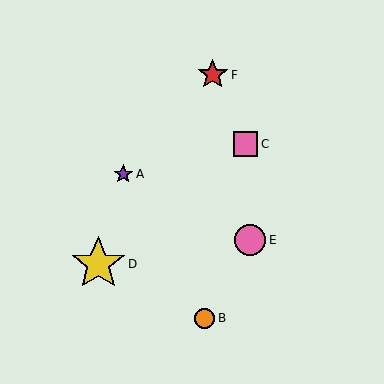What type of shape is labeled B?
Shape B is an orange circle.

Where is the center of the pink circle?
The center of the pink circle is at (250, 240).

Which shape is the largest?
The yellow star (labeled D) is the largest.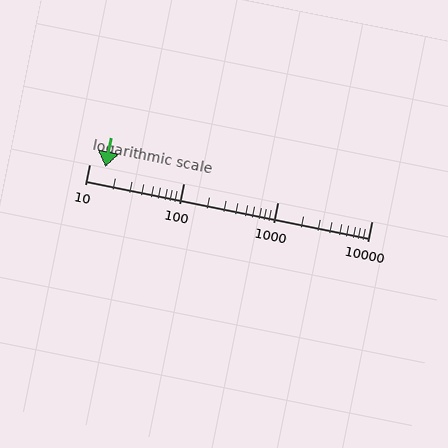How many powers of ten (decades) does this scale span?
The scale spans 3 decades, from 10 to 10000.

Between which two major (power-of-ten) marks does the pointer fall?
The pointer is between 10 and 100.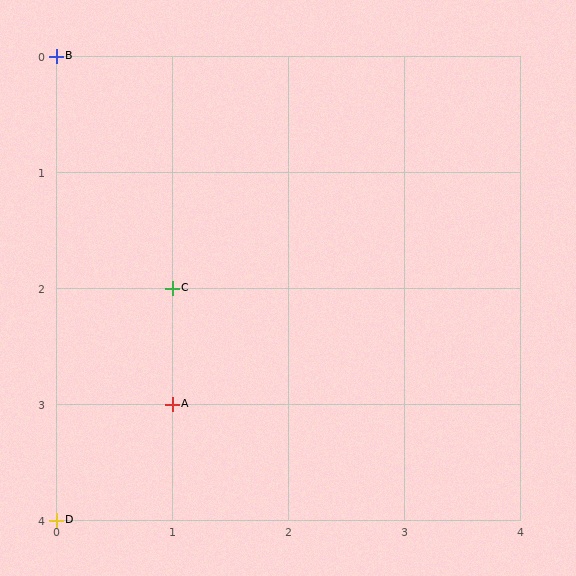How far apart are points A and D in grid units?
Points A and D are 1 column and 1 row apart (about 1.4 grid units diagonally).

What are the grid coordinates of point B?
Point B is at grid coordinates (0, 0).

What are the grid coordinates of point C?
Point C is at grid coordinates (1, 2).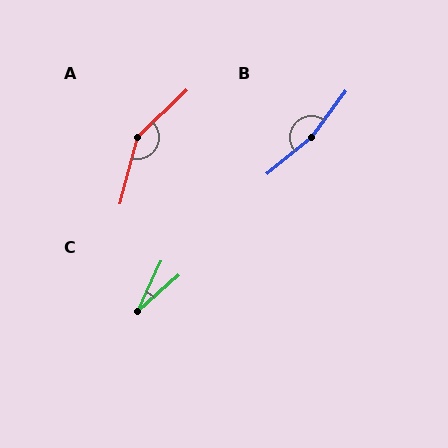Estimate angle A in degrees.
Approximately 149 degrees.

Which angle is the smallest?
C, at approximately 23 degrees.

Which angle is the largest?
B, at approximately 166 degrees.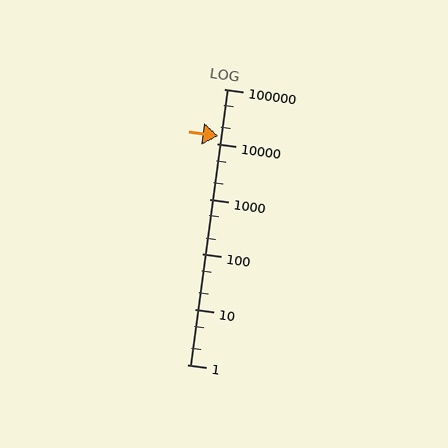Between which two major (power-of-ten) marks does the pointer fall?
The pointer is between 10000 and 100000.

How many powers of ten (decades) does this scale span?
The scale spans 5 decades, from 1 to 100000.